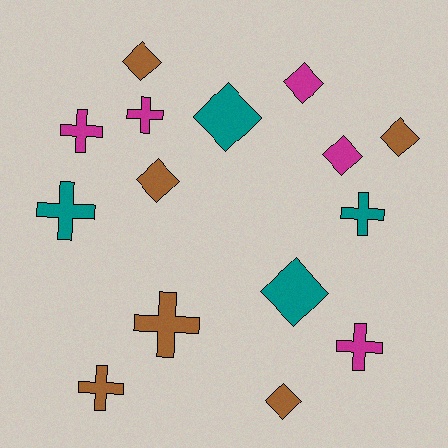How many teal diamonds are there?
There are 2 teal diamonds.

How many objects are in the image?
There are 15 objects.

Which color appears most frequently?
Brown, with 6 objects.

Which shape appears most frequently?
Diamond, with 8 objects.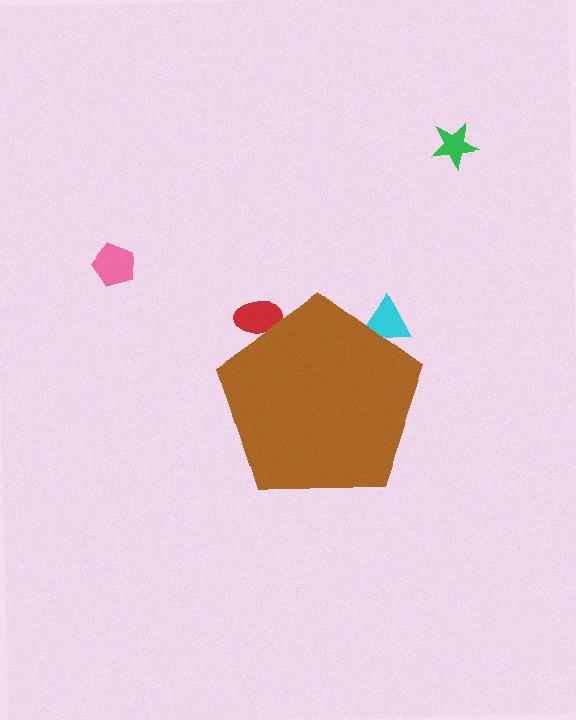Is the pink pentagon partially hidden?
No, the pink pentagon is fully visible.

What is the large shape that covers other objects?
A brown pentagon.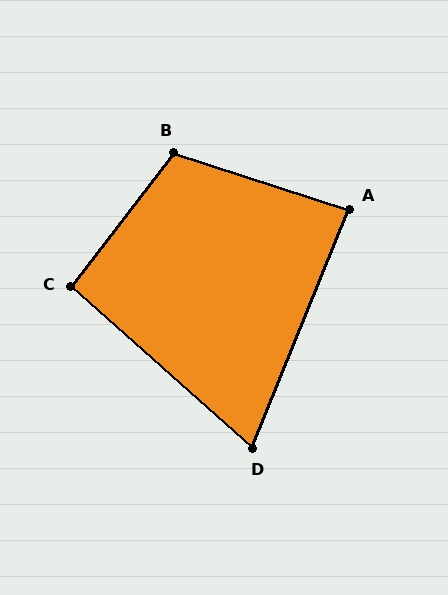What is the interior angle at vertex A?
Approximately 86 degrees (approximately right).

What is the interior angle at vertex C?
Approximately 94 degrees (approximately right).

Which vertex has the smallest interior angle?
D, at approximately 70 degrees.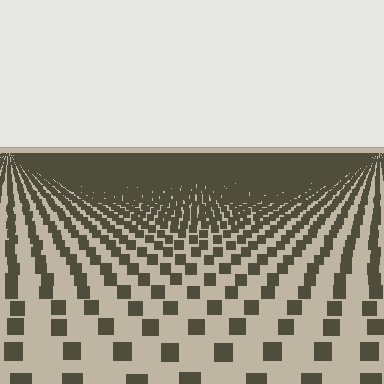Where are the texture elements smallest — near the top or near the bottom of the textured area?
Near the top.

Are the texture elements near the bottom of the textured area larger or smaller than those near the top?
Larger. Near the bottom, elements are closer to the viewer and appear at a bigger on-screen size.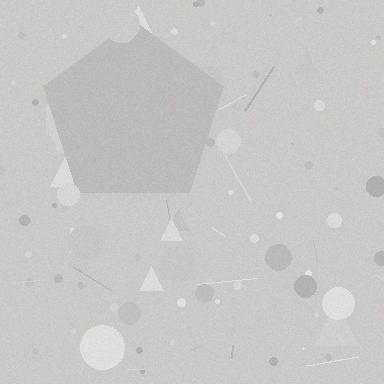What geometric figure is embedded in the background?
A pentagon is embedded in the background.